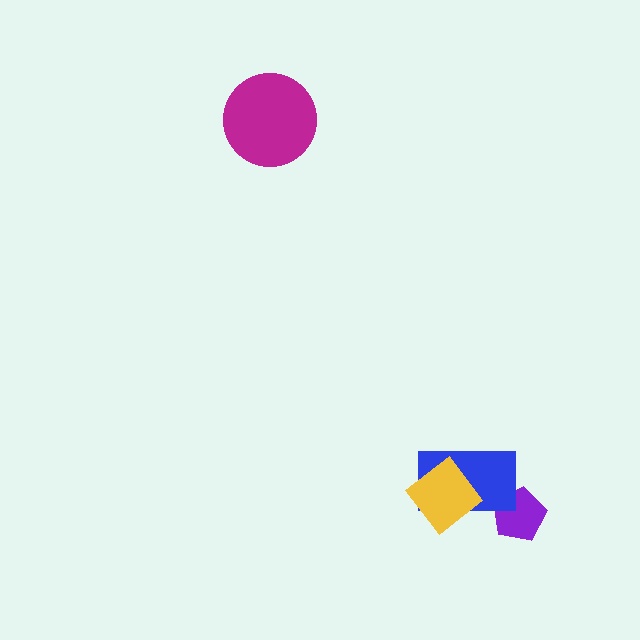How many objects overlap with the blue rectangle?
2 objects overlap with the blue rectangle.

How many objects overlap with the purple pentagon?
1 object overlaps with the purple pentagon.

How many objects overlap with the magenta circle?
0 objects overlap with the magenta circle.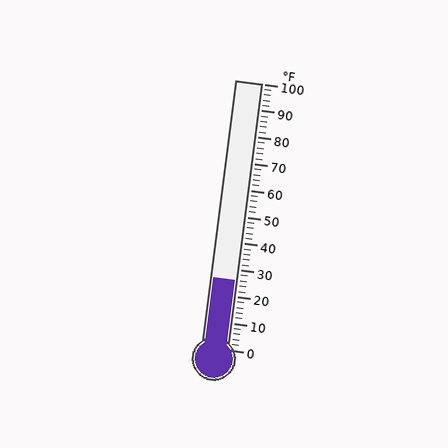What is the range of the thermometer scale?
The thermometer scale ranges from 0°F to 100°F.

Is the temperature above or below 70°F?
The temperature is below 70°F.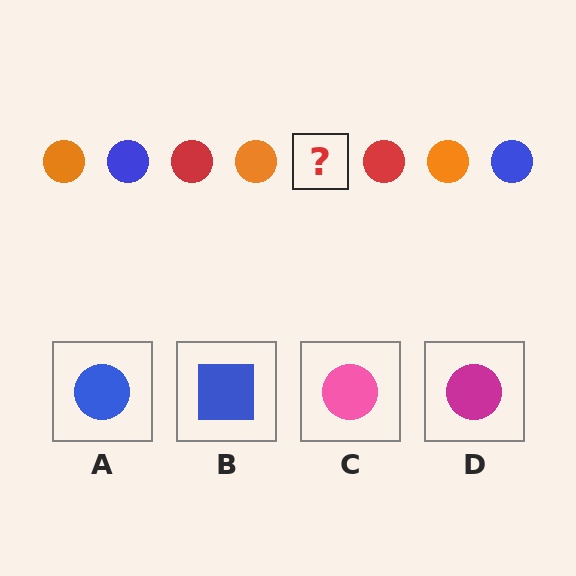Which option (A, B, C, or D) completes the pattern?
A.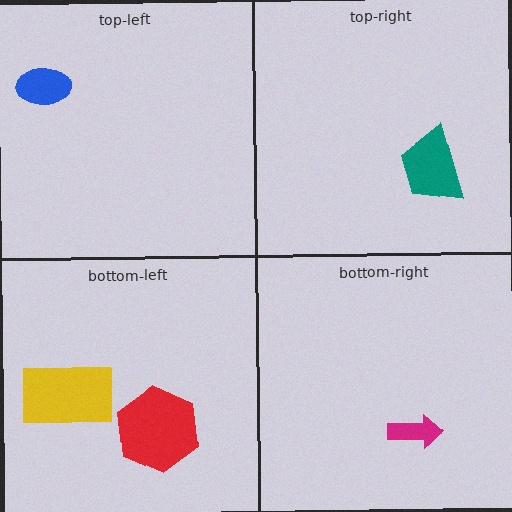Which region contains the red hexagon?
The bottom-left region.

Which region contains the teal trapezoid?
The top-right region.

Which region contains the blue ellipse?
The top-left region.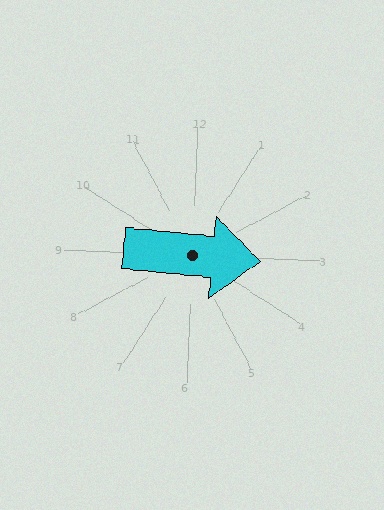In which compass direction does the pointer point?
East.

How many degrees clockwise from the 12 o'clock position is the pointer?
Approximately 93 degrees.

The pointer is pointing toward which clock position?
Roughly 3 o'clock.